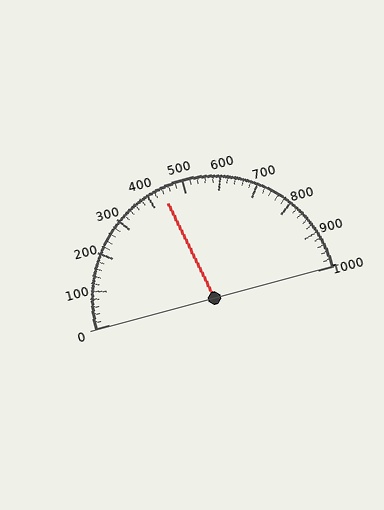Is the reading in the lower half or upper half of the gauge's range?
The reading is in the lower half of the range (0 to 1000).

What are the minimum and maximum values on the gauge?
The gauge ranges from 0 to 1000.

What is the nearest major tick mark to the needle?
The nearest major tick mark is 400.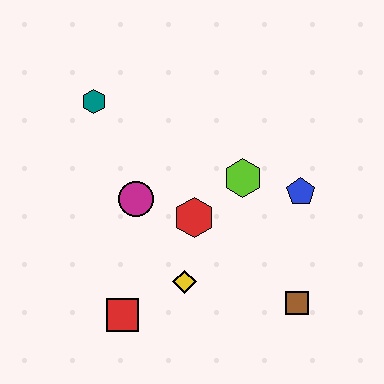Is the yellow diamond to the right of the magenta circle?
Yes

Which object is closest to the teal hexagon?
The magenta circle is closest to the teal hexagon.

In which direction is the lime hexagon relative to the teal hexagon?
The lime hexagon is to the right of the teal hexagon.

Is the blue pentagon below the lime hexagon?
Yes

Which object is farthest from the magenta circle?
The brown square is farthest from the magenta circle.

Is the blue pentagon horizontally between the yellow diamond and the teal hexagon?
No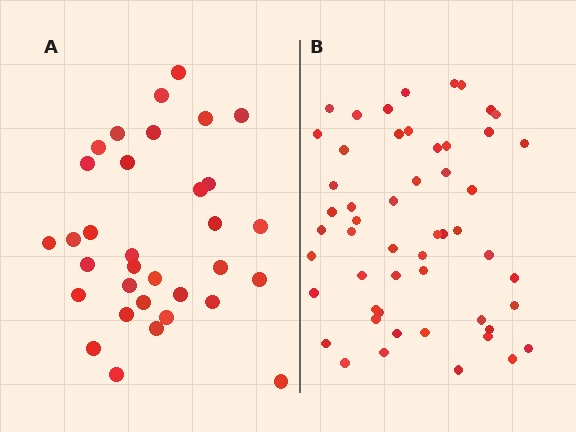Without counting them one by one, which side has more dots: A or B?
Region B (the right region) has more dots.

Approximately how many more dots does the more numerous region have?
Region B has approximately 20 more dots than region A.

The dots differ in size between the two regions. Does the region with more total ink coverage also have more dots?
No. Region A has more total ink coverage because its dots are larger, but region B actually contains more individual dots. Total area can be misleading — the number of items is what matters here.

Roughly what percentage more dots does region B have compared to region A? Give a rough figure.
About 60% more.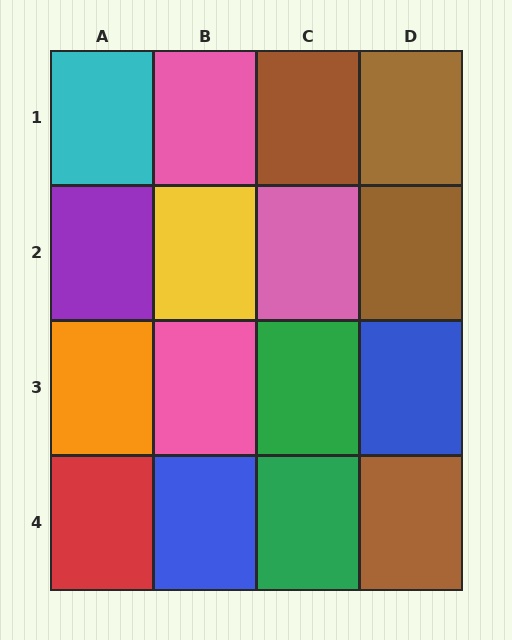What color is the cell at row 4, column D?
Brown.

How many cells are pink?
3 cells are pink.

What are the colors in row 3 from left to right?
Orange, pink, green, blue.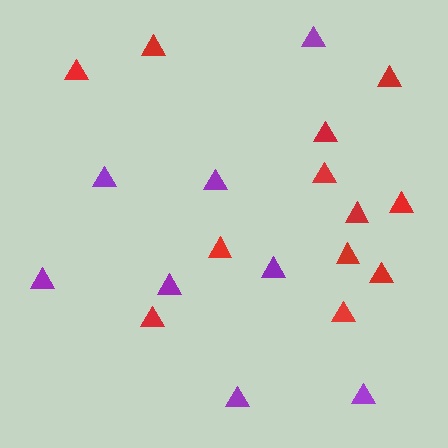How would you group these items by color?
There are 2 groups: one group of purple triangles (8) and one group of red triangles (12).